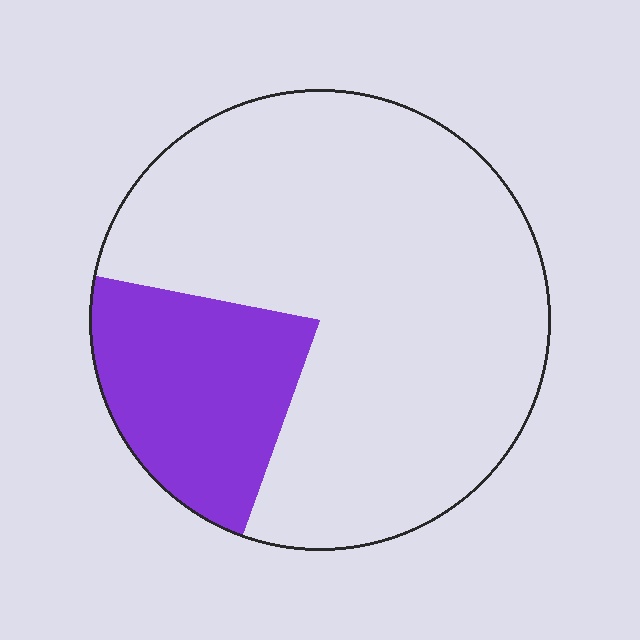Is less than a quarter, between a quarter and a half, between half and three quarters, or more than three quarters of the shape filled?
Less than a quarter.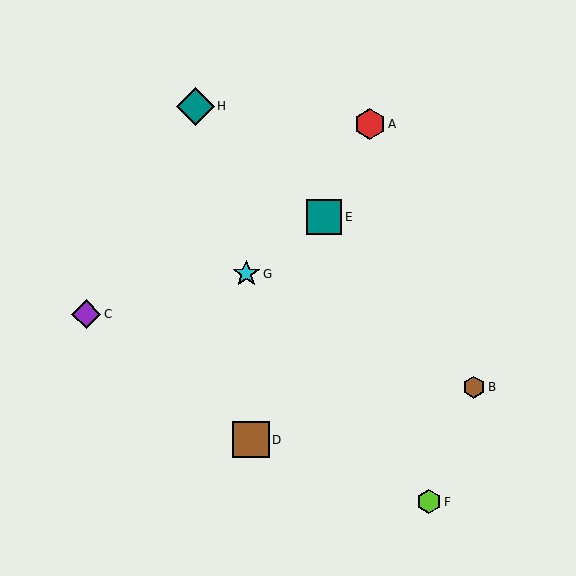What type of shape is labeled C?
Shape C is a purple diamond.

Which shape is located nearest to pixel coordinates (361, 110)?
The red hexagon (labeled A) at (370, 124) is nearest to that location.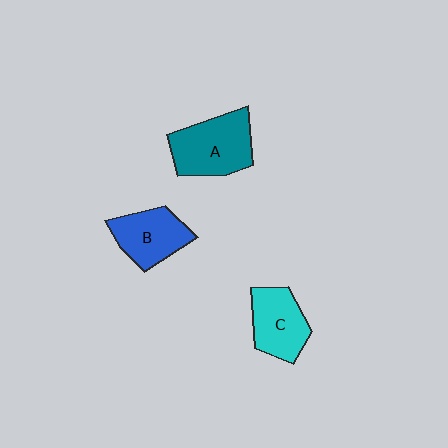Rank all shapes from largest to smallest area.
From largest to smallest: A (teal), C (cyan), B (blue).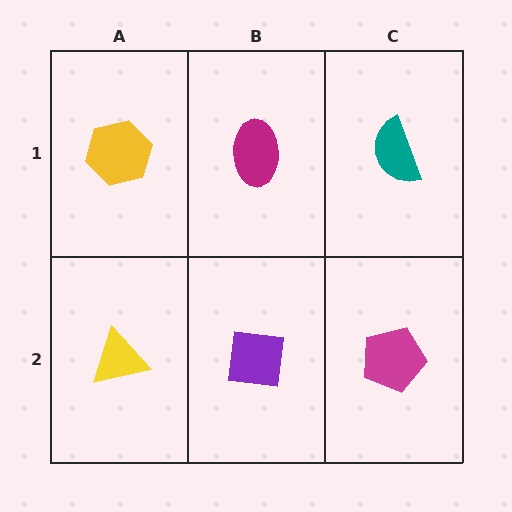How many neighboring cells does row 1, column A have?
2.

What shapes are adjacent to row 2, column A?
A yellow hexagon (row 1, column A), a purple square (row 2, column B).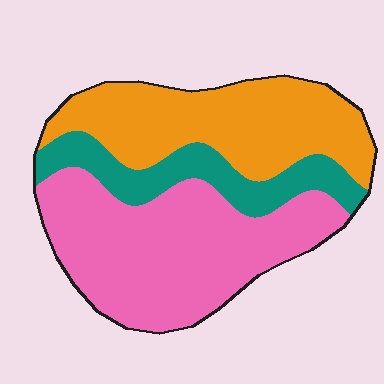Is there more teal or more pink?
Pink.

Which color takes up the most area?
Pink, at roughly 45%.